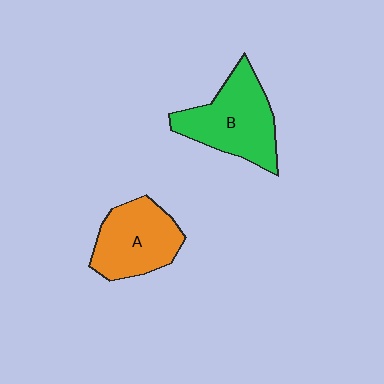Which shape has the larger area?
Shape B (green).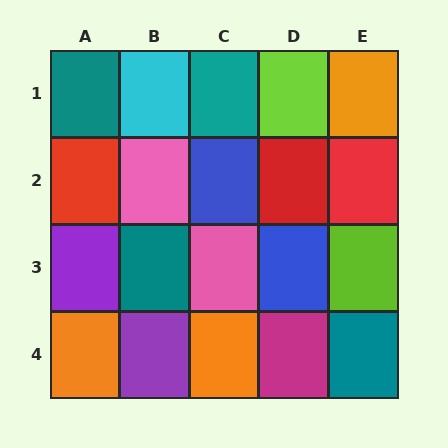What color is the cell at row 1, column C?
Teal.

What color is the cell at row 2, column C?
Blue.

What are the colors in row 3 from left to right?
Purple, teal, pink, blue, lime.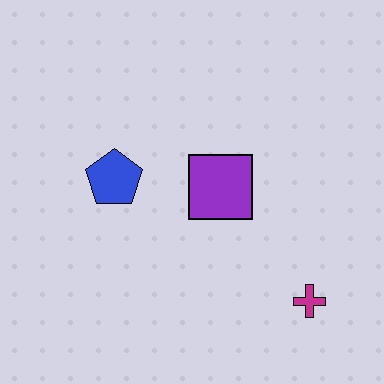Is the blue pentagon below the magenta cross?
No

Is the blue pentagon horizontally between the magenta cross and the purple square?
No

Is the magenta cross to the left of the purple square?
No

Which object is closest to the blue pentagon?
The purple square is closest to the blue pentagon.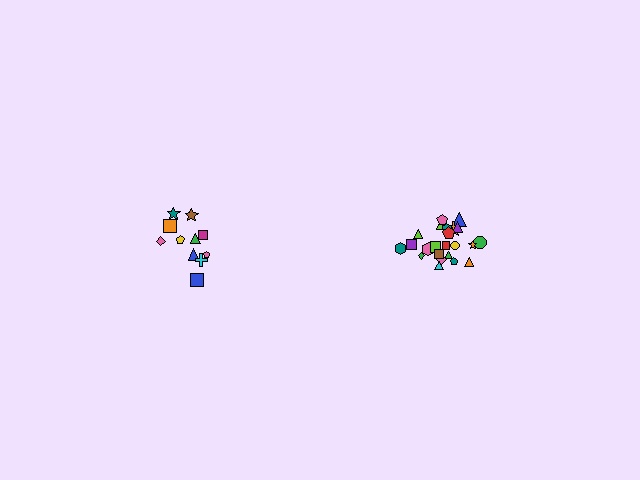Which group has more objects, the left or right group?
The right group.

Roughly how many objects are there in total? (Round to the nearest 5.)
Roughly 35 objects in total.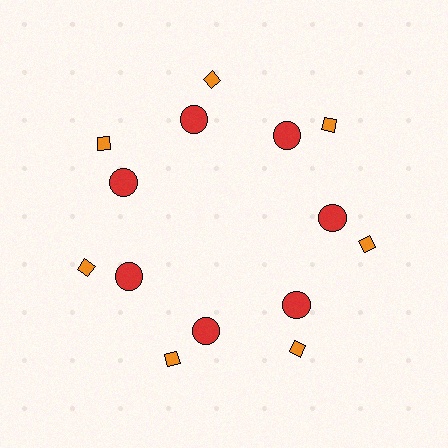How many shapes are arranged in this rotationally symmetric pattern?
There are 14 shapes, arranged in 7 groups of 2.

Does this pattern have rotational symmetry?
Yes, this pattern has 7-fold rotational symmetry. It looks the same after rotating 51 degrees around the center.